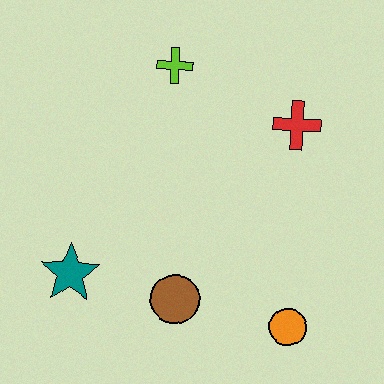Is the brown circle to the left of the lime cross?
No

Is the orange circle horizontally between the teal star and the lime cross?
No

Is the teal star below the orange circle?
No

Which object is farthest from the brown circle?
The lime cross is farthest from the brown circle.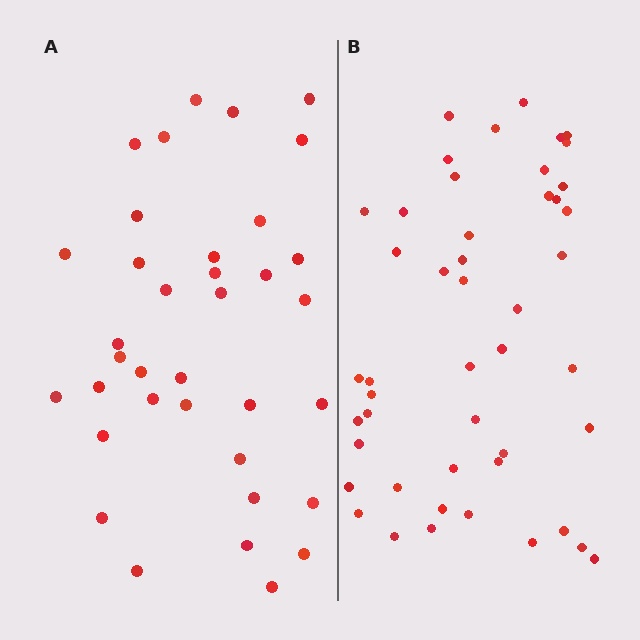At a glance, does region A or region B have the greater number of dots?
Region B (the right region) has more dots.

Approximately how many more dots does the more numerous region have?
Region B has roughly 12 or so more dots than region A.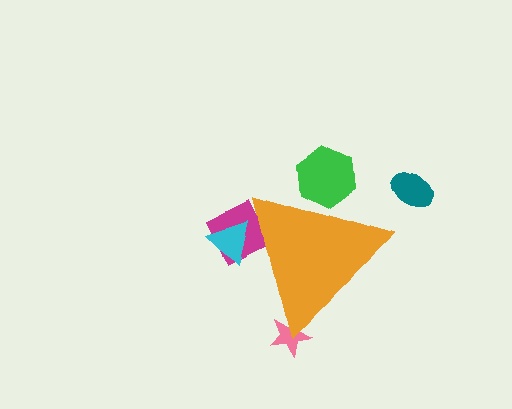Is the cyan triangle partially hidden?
Yes, the cyan triangle is partially hidden behind the orange triangle.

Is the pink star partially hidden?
Yes, the pink star is partially hidden behind the orange triangle.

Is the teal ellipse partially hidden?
No, the teal ellipse is fully visible.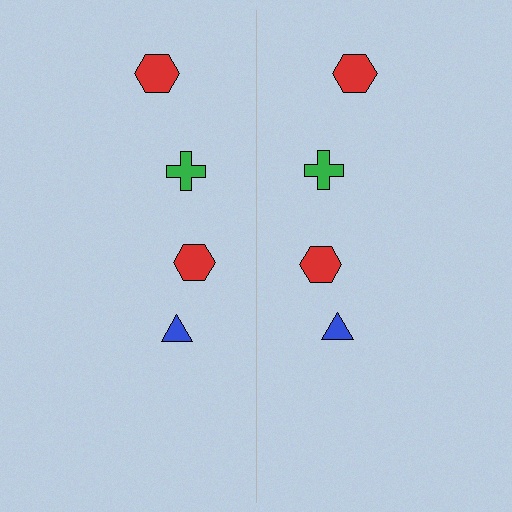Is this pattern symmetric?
Yes, this pattern has bilateral (reflection) symmetry.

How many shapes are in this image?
There are 8 shapes in this image.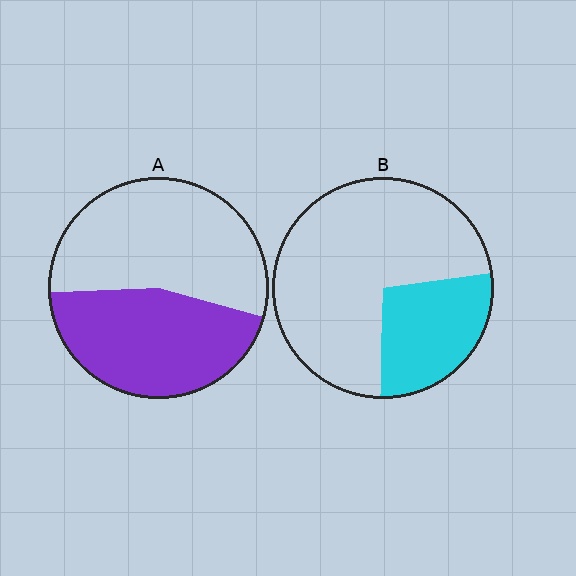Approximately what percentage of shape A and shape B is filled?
A is approximately 45% and B is approximately 30%.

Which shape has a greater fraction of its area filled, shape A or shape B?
Shape A.